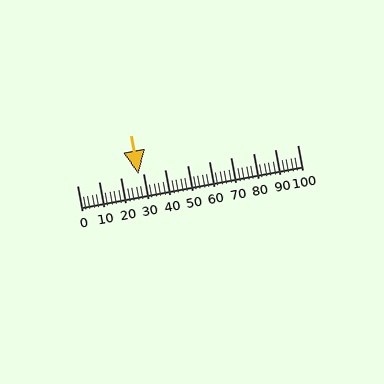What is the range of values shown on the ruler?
The ruler shows values from 0 to 100.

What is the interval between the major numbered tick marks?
The major tick marks are spaced 10 units apart.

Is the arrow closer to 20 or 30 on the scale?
The arrow is closer to 30.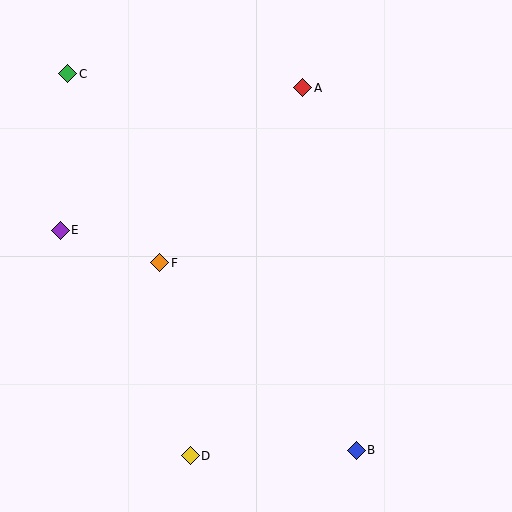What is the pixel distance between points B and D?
The distance between B and D is 166 pixels.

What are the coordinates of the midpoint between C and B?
The midpoint between C and B is at (212, 262).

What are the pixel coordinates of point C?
Point C is at (68, 74).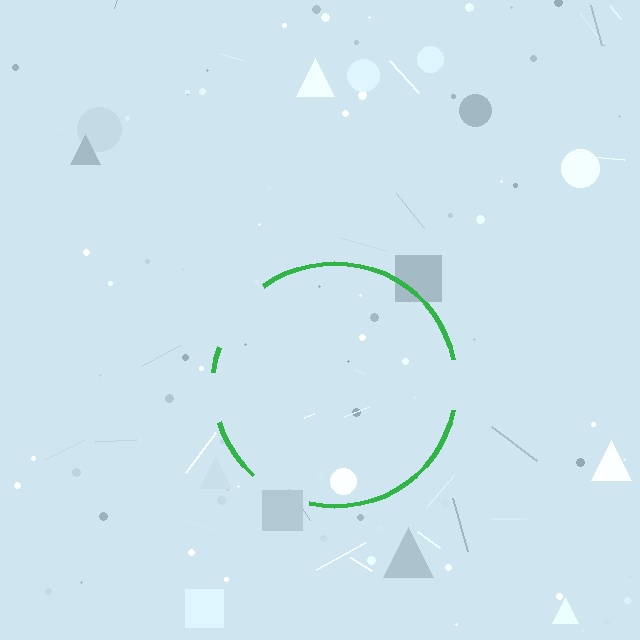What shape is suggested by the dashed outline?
The dashed outline suggests a circle.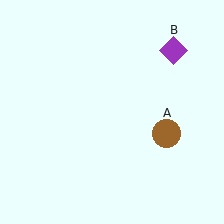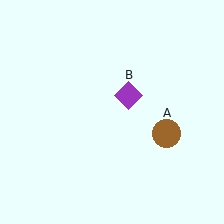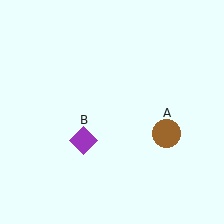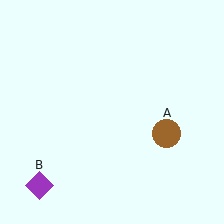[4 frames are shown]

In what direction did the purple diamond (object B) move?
The purple diamond (object B) moved down and to the left.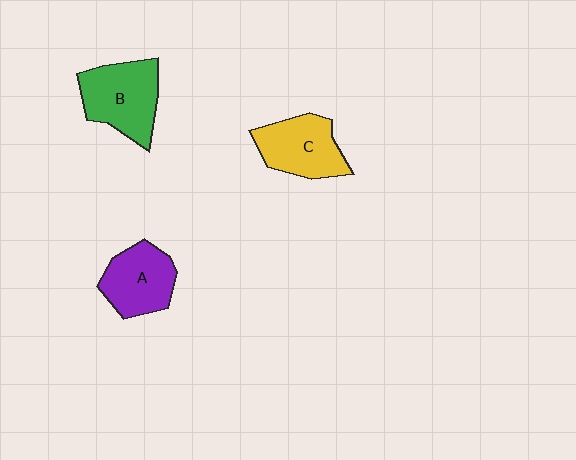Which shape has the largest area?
Shape B (green).